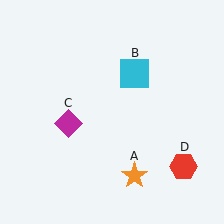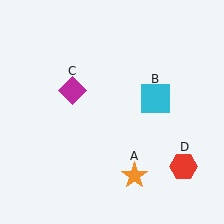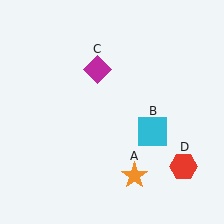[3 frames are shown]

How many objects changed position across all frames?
2 objects changed position: cyan square (object B), magenta diamond (object C).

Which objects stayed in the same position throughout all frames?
Orange star (object A) and red hexagon (object D) remained stationary.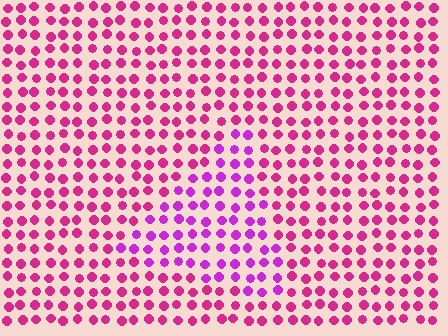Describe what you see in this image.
The image is filled with small magenta elements in a uniform arrangement. A triangle-shaped region is visible where the elements are tinted to a slightly different hue, forming a subtle color boundary.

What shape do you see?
I see a triangle.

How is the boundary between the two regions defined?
The boundary is defined purely by a slight shift in hue (about 29 degrees). Spacing, size, and orientation are identical on both sides.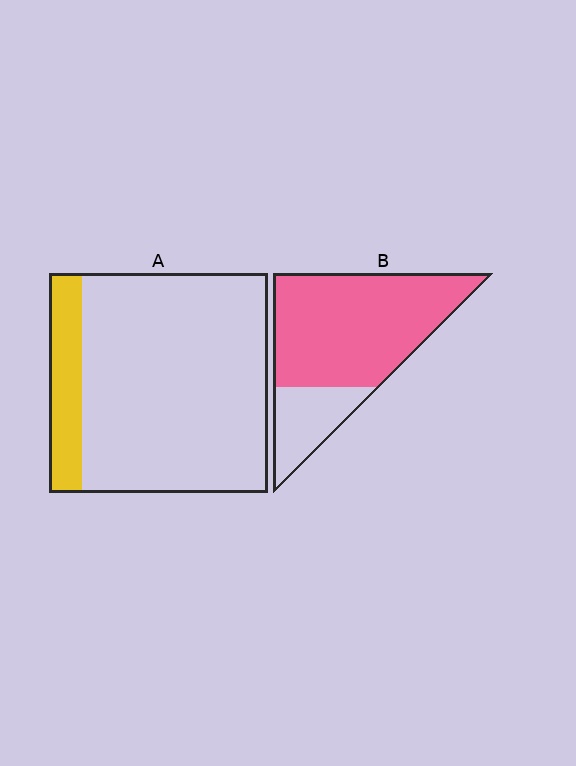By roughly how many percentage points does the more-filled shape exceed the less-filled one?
By roughly 60 percentage points (B over A).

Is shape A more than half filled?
No.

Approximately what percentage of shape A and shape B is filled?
A is approximately 15% and B is approximately 75%.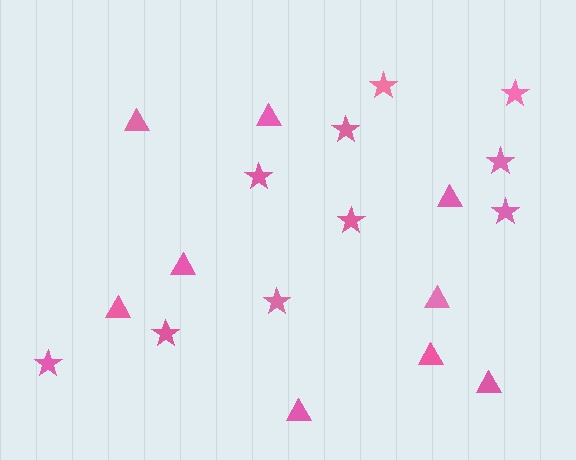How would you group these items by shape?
There are 2 groups: one group of stars (10) and one group of triangles (9).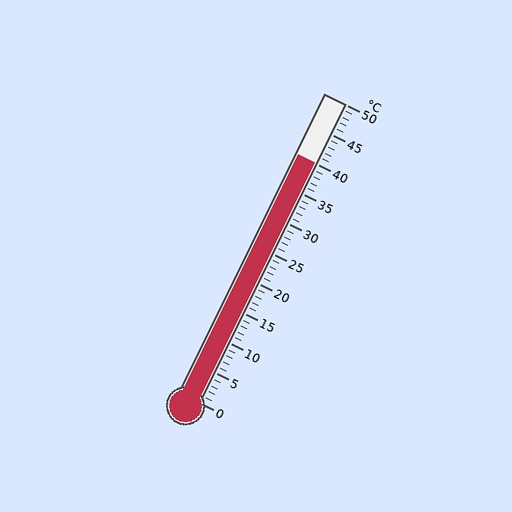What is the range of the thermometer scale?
The thermometer scale ranges from 0°C to 50°C.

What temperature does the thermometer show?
The thermometer shows approximately 40°C.